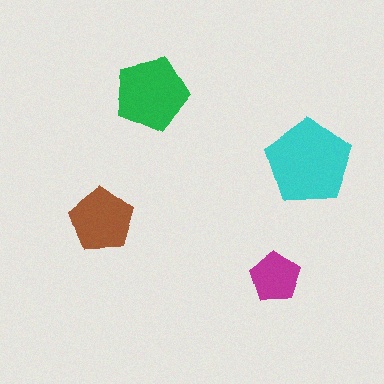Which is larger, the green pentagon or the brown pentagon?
The green one.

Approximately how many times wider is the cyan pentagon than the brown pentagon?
About 1.5 times wider.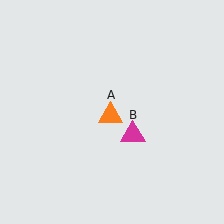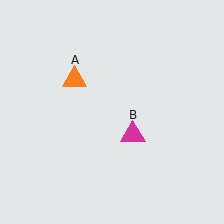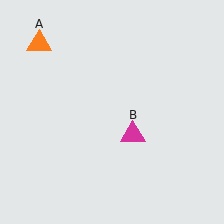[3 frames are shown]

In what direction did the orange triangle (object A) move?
The orange triangle (object A) moved up and to the left.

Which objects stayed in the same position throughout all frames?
Magenta triangle (object B) remained stationary.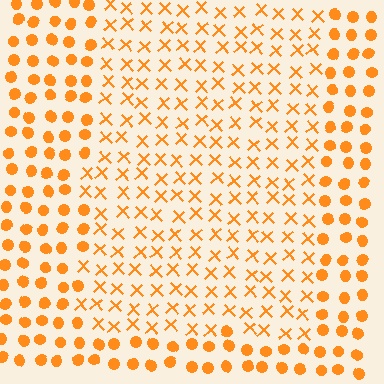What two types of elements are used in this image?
The image uses X marks inside the rectangle region and circles outside it.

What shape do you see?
I see a rectangle.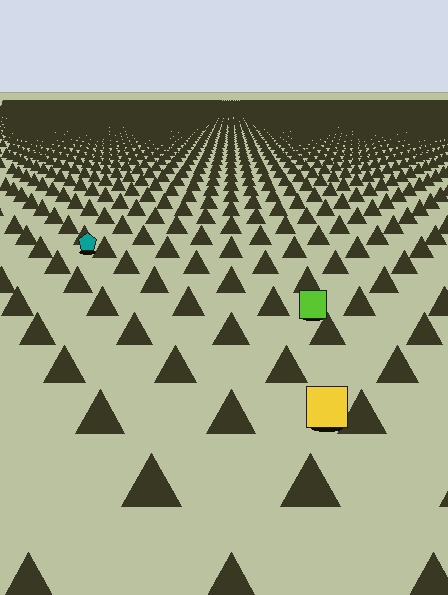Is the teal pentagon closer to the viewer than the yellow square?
No. The yellow square is closer — you can tell from the texture gradient: the ground texture is coarser near it.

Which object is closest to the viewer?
The yellow square is closest. The texture marks near it are larger and more spread out.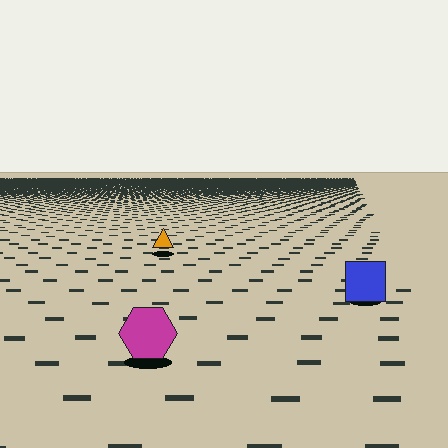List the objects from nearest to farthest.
From nearest to farthest: the magenta hexagon, the blue square, the orange triangle.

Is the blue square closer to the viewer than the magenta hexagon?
No. The magenta hexagon is closer — you can tell from the texture gradient: the ground texture is coarser near it.